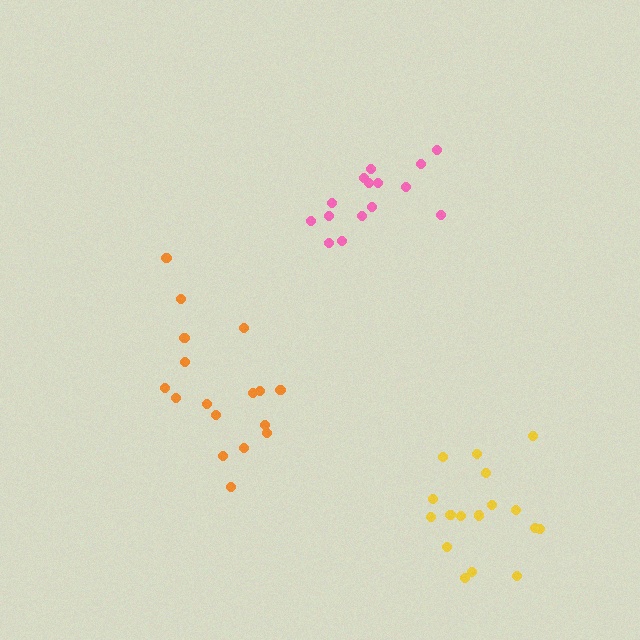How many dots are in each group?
Group 1: 15 dots, Group 2: 17 dots, Group 3: 17 dots (49 total).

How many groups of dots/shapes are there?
There are 3 groups.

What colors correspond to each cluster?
The clusters are colored: pink, orange, yellow.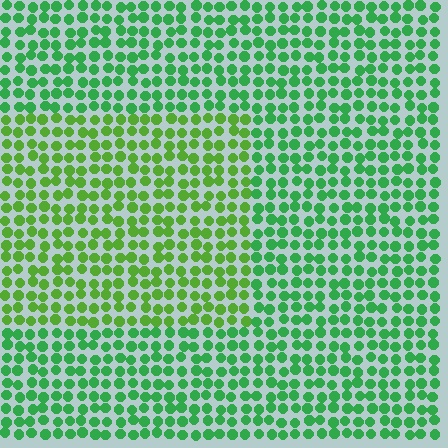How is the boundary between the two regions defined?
The boundary is defined purely by a slight shift in hue (about 31 degrees). Spacing, size, and orientation are identical on both sides.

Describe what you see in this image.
The image is filled with small green elements in a uniform arrangement. A rectangle-shaped region is visible where the elements are tinted to a slightly different hue, forming a subtle color boundary.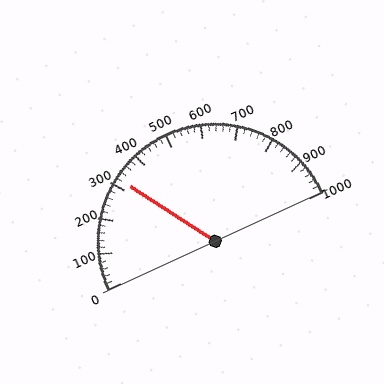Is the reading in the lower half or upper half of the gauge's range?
The reading is in the lower half of the range (0 to 1000).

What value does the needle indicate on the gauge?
The needle indicates approximately 320.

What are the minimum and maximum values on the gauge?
The gauge ranges from 0 to 1000.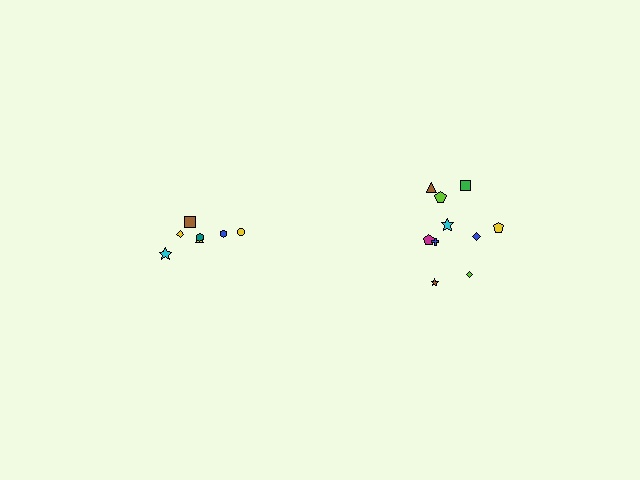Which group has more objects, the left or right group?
The right group.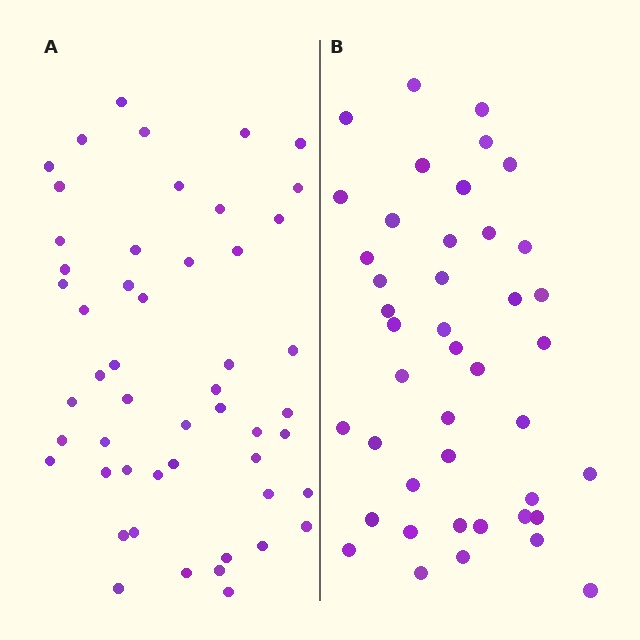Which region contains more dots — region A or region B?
Region A (the left region) has more dots.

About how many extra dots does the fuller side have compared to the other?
Region A has roughly 8 or so more dots than region B.